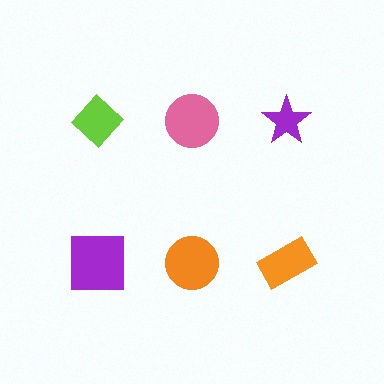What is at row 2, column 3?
An orange rectangle.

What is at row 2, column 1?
A purple square.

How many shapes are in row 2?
3 shapes.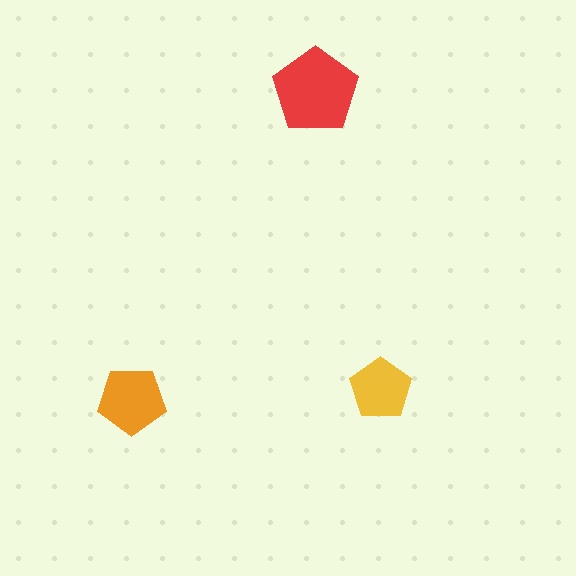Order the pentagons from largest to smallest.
the red one, the orange one, the yellow one.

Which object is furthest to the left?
The orange pentagon is leftmost.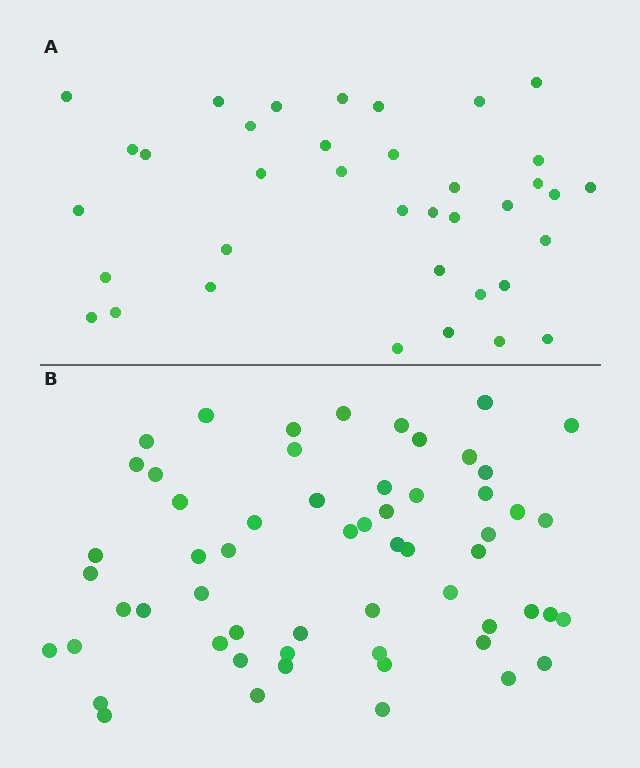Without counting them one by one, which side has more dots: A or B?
Region B (the bottom region) has more dots.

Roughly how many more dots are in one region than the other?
Region B has approximately 20 more dots than region A.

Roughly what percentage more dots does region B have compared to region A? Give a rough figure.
About 55% more.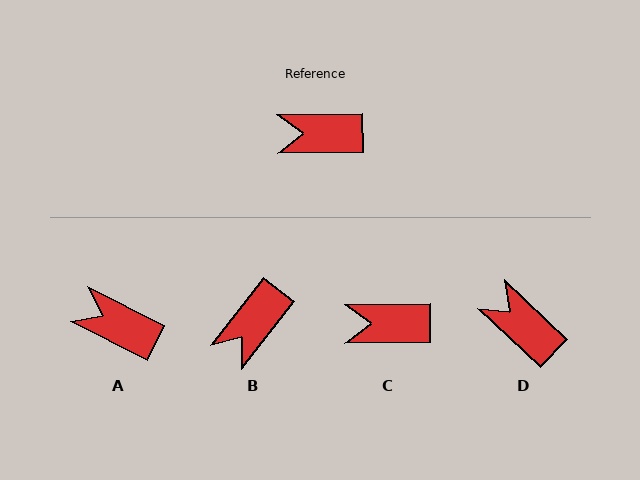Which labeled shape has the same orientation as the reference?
C.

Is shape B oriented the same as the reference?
No, it is off by about 52 degrees.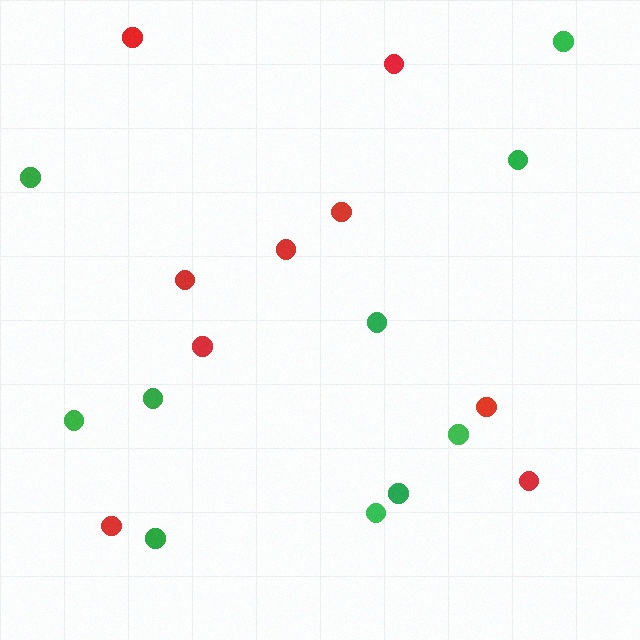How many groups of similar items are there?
There are 2 groups: one group of green circles (10) and one group of red circles (9).